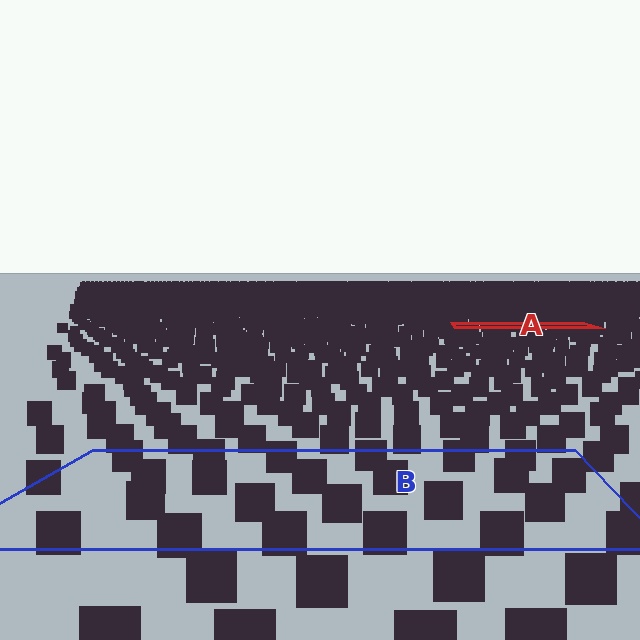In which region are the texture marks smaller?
The texture marks are smaller in region A, because it is farther away.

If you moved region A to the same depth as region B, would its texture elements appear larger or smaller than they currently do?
They would appear larger. At a closer depth, the same texture elements are projected at a bigger on-screen size.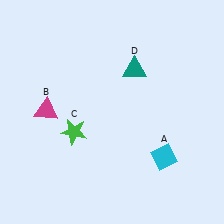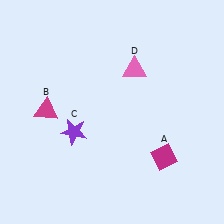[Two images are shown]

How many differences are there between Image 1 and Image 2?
There are 3 differences between the two images.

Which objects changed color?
A changed from cyan to magenta. C changed from green to purple. D changed from teal to pink.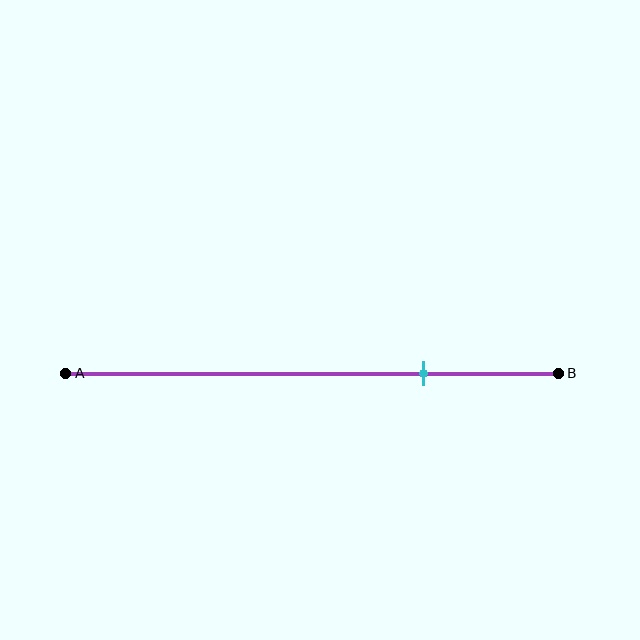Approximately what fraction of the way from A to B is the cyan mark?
The cyan mark is approximately 75% of the way from A to B.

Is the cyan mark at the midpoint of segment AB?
No, the mark is at about 75% from A, not at the 50% midpoint.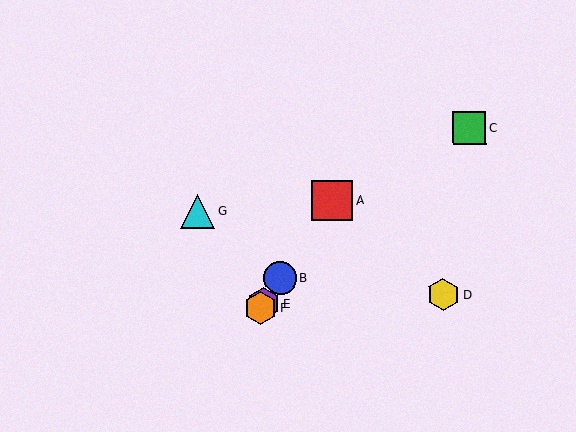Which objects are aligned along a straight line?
Objects A, B, E, F are aligned along a straight line.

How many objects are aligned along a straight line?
4 objects (A, B, E, F) are aligned along a straight line.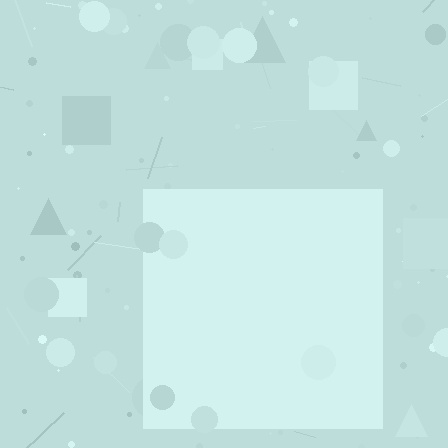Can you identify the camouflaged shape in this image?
The camouflaged shape is a square.